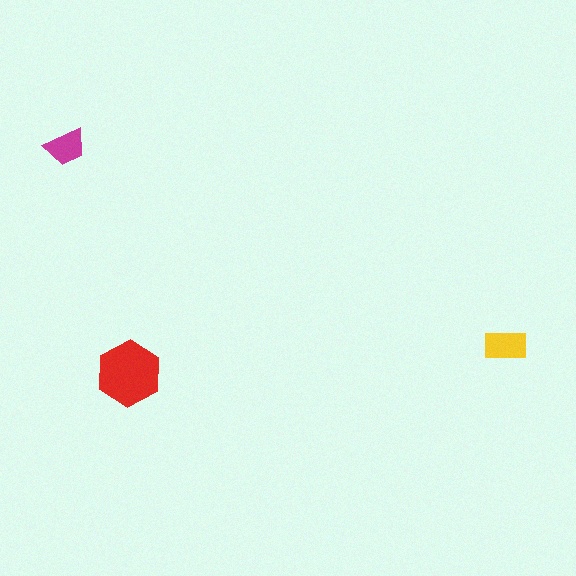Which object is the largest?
The red hexagon.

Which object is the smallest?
The magenta trapezoid.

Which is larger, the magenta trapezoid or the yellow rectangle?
The yellow rectangle.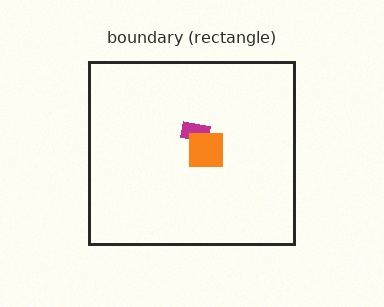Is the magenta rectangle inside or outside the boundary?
Inside.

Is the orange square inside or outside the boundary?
Inside.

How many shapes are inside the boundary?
2 inside, 0 outside.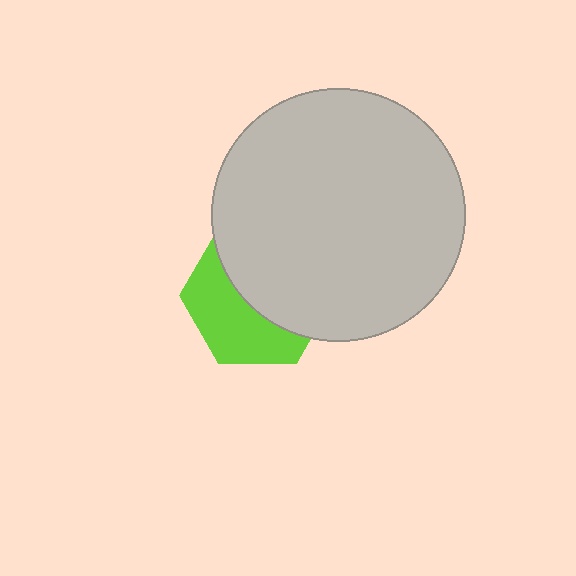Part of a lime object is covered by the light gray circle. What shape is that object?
It is a hexagon.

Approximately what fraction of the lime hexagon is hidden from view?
Roughly 55% of the lime hexagon is hidden behind the light gray circle.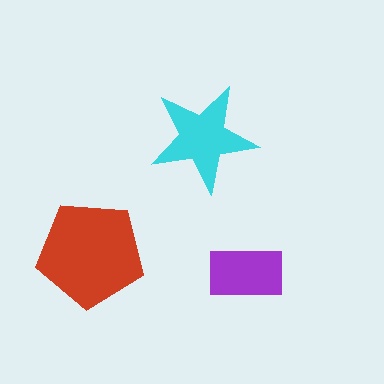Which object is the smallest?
The purple rectangle.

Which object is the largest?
The red pentagon.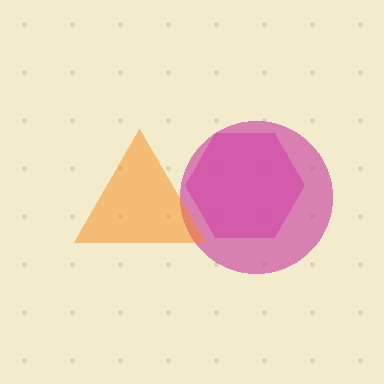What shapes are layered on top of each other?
The layered shapes are: a pink hexagon, a magenta circle, an orange triangle.